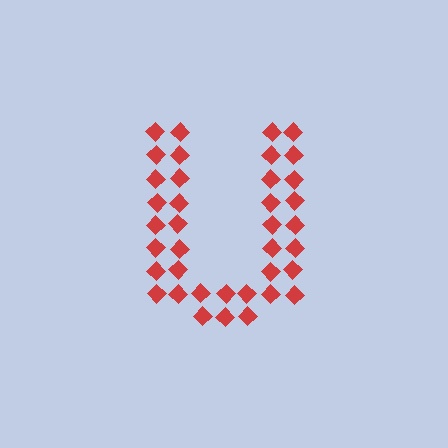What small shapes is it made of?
It is made of small diamonds.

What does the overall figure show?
The overall figure shows the letter U.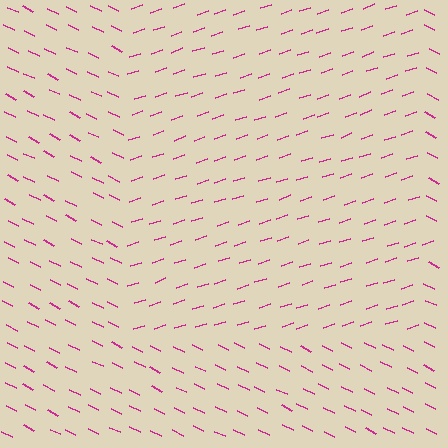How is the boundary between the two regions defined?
The boundary is defined purely by a change in line orientation (approximately 45 degrees difference). All lines are the same color and thickness.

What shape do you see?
I see a rectangle.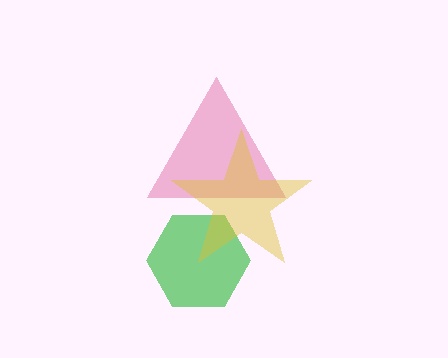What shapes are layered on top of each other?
The layered shapes are: a green hexagon, a pink triangle, a yellow star.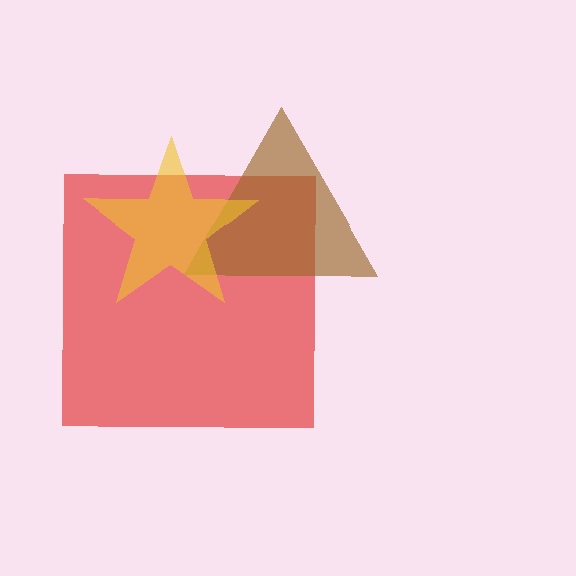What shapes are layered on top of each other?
The layered shapes are: a red square, a brown triangle, a yellow star.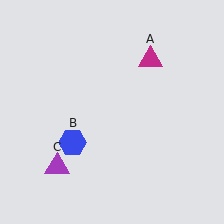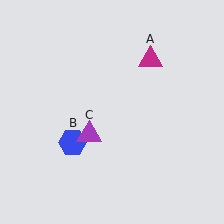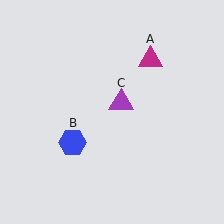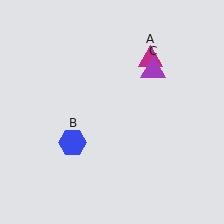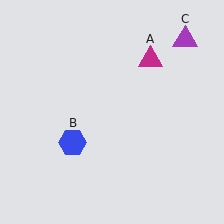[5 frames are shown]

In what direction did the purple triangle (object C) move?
The purple triangle (object C) moved up and to the right.